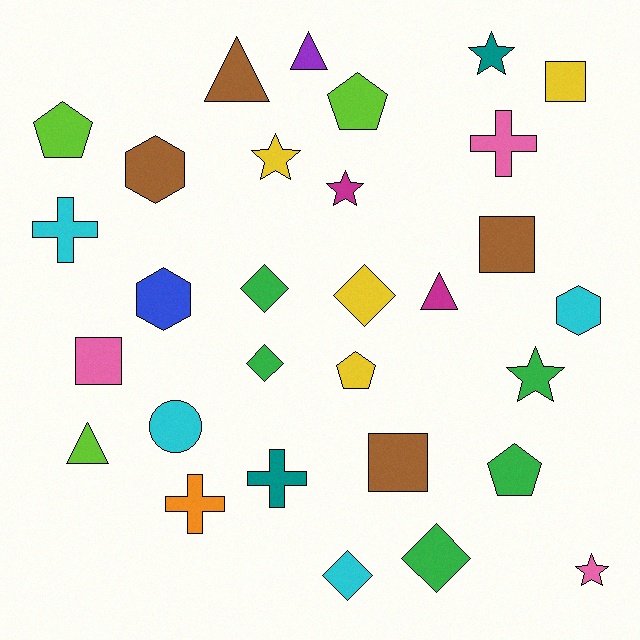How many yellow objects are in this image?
There are 4 yellow objects.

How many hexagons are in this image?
There are 3 hexagons.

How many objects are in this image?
There are 30 objects.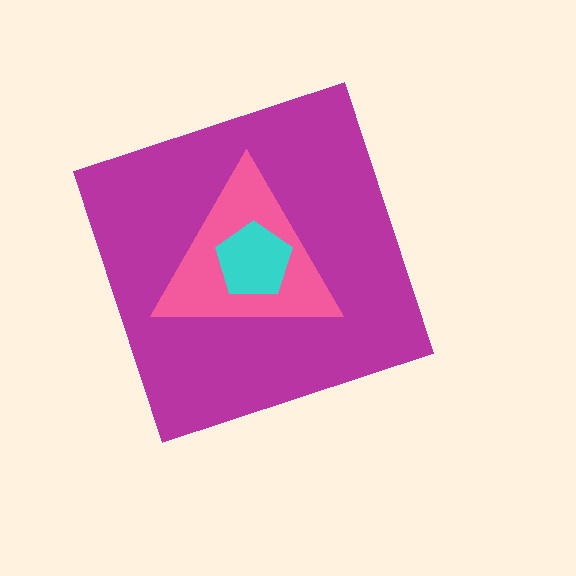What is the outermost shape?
The magenta diamond.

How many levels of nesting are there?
3.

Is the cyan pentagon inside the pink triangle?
Yes.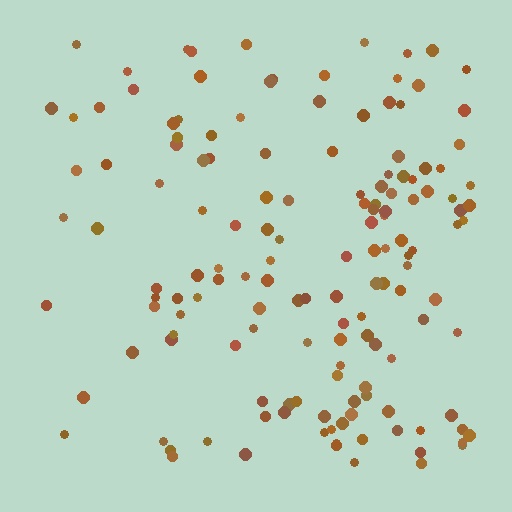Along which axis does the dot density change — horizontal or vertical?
Horizontal.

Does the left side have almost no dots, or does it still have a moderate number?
Still a moderate number, just noticeably fewer than the right.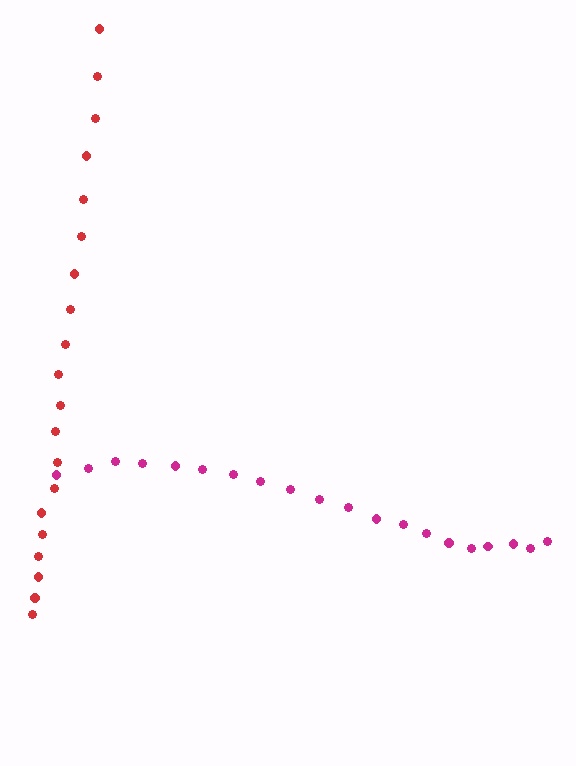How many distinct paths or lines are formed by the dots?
There are 2 distinct paths.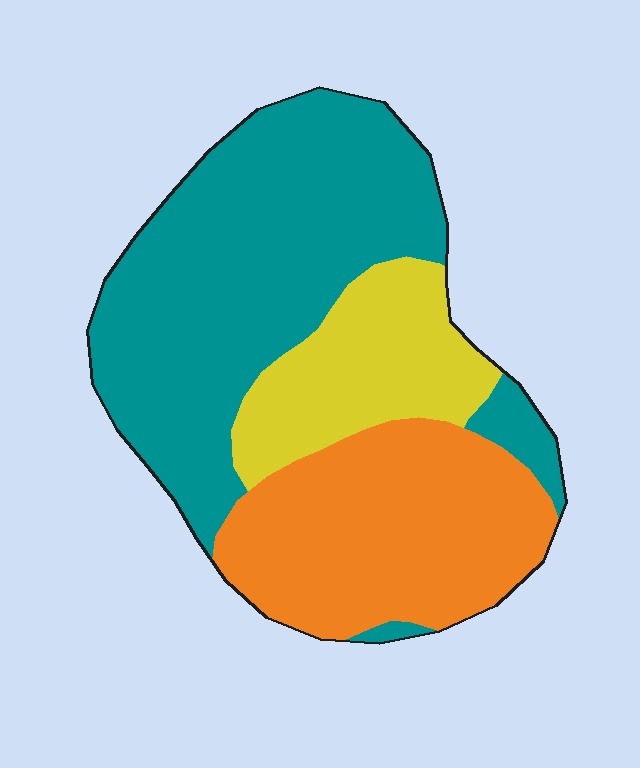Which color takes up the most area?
Teal, at roughly 50%.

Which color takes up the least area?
Yellow, at roughly 20%.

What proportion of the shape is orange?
Orange takes up about one third (1/3) of the shape.